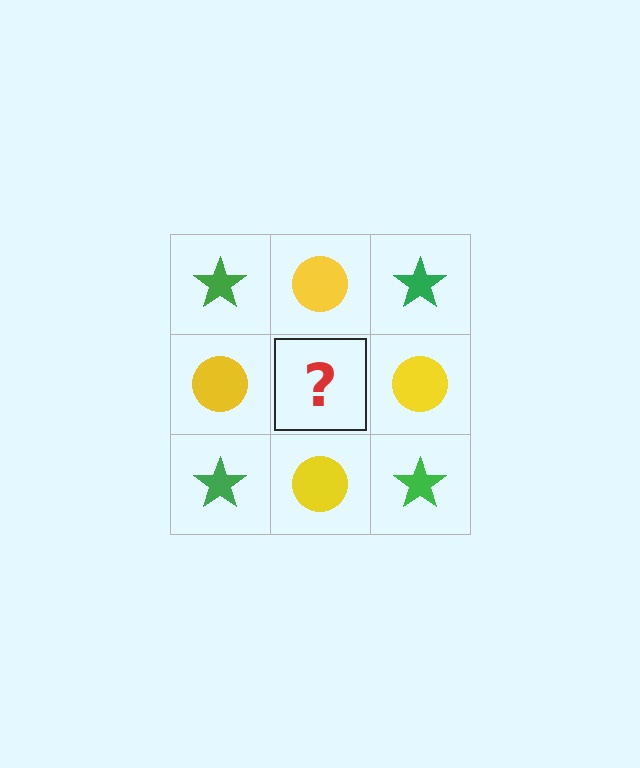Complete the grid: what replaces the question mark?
The question mark should be replaced with a green star.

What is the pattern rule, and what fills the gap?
The rule is that it alternates green star and yellow circle in a checkerboard pattern. The gap should be filled with a green star.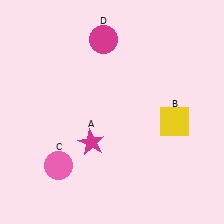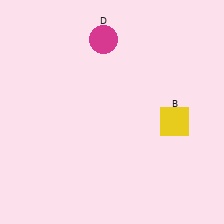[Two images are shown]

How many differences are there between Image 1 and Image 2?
There are 2 differences between the two images.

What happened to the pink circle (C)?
The pink circle (C) was removed in Image 2. It was in the bottom-left area of Image 1.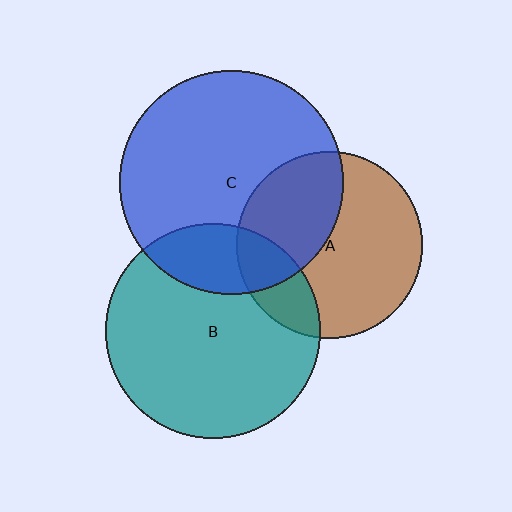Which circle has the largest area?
Circle C (blue).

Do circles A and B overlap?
Yes.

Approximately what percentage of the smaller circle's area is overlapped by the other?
Approximately 20%.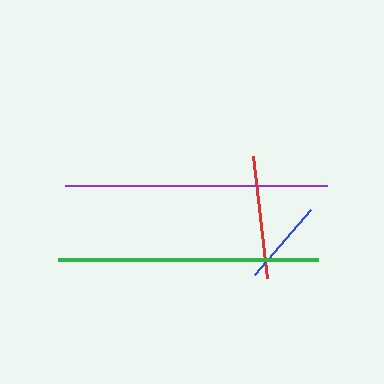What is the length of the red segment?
The red segment is approximately 123 pixels long.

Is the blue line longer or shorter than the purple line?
The purple line is longer than the blue line.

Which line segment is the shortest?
The blue line is the shortest at approximately 86 pixels.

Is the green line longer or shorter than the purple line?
The purple line is longer than the green line.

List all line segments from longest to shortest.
From longest to shortest: purple, green, red, blue.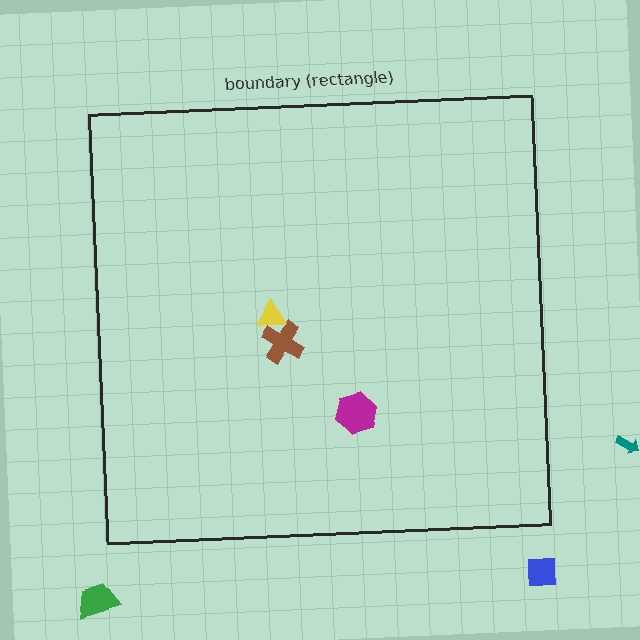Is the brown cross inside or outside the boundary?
Inside.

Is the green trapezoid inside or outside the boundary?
Outside.